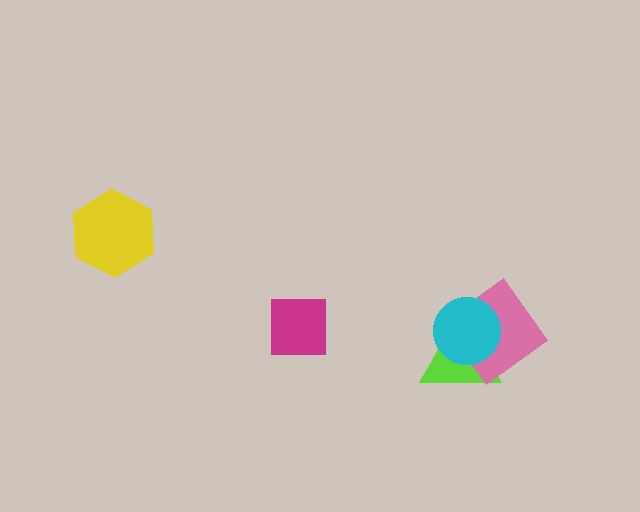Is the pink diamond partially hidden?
Yes, it is partially covered by another shape.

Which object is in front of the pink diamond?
The cyan circle is in front of the pink diamond.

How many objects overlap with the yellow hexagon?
0 objects overlap with the yellow hexagon.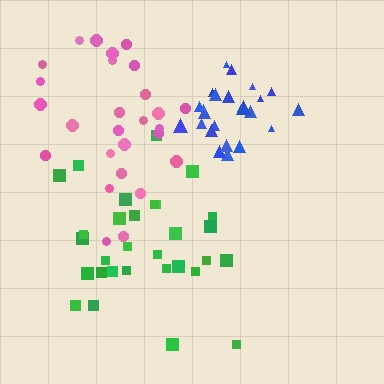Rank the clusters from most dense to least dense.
blue, pink, green.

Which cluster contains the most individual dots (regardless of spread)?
Green (30).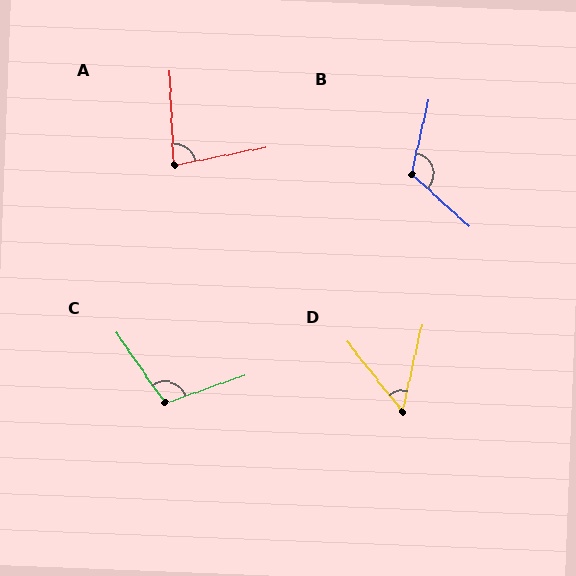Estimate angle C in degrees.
Approximately 106 degrees.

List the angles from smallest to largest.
D (51°), A (81°), C (106°), B (119°).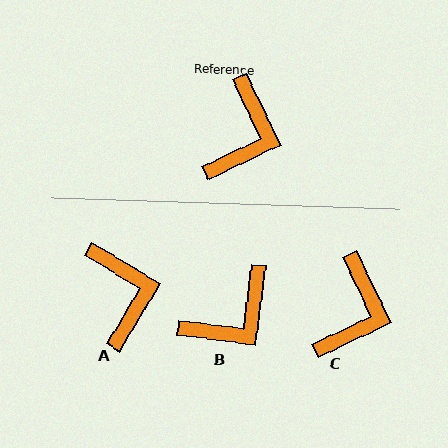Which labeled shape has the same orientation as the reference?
C.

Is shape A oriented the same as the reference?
No, it is off by about 33 degrees.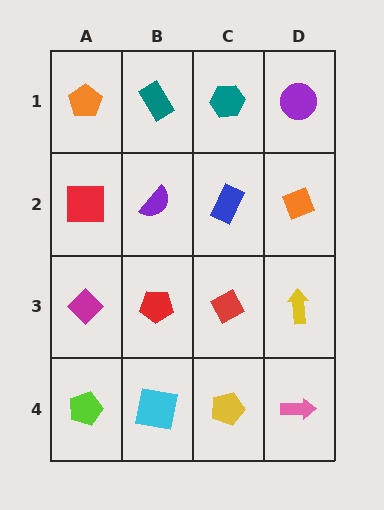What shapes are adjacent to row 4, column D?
A yellow arrow (row 3, column D), a yellow pentagon (row 4, column C).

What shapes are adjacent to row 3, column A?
A red square (row 2, column A), a lime pentagon (row 4, column A), a red pentagon (row 3, column B).